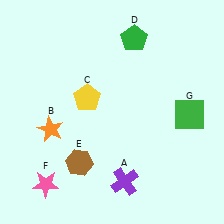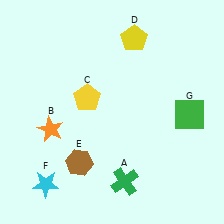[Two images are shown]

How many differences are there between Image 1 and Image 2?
There are 3 differences between the two images.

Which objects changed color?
A changed from purple to green. D changed from green to yellow. F changed from pink to cyan.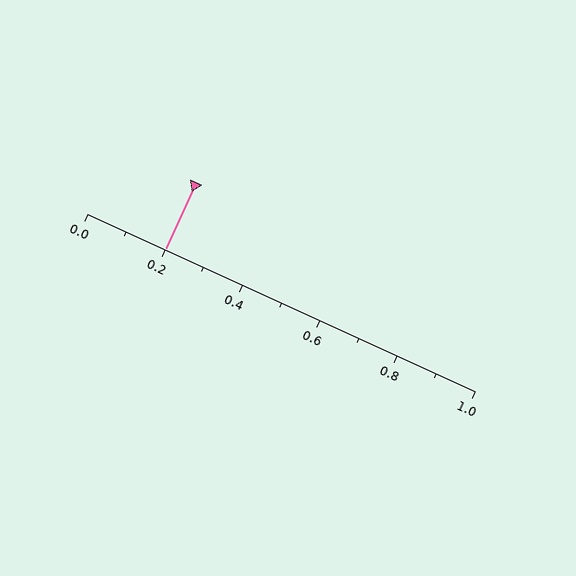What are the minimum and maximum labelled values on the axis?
The axis runs from 0.0 to 1.0.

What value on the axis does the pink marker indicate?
The marker indicates approximately 0.2.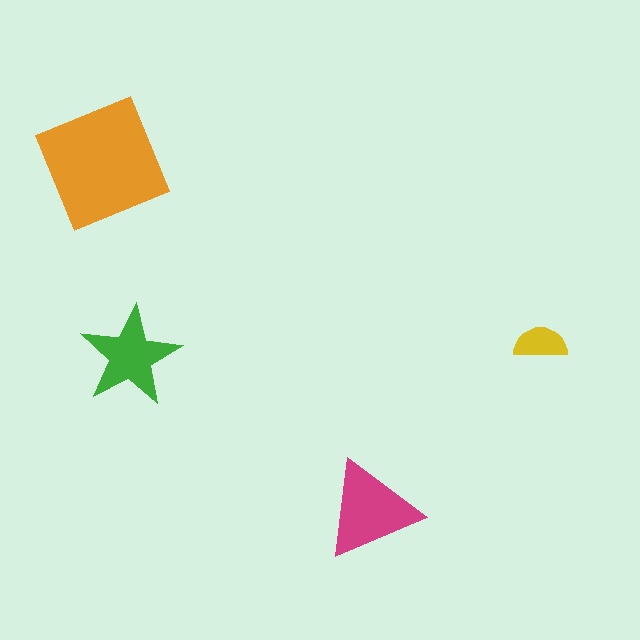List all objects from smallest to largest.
The yellow semicircle, the green star, the magenta triangle, the orange square.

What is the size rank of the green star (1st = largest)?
3rd.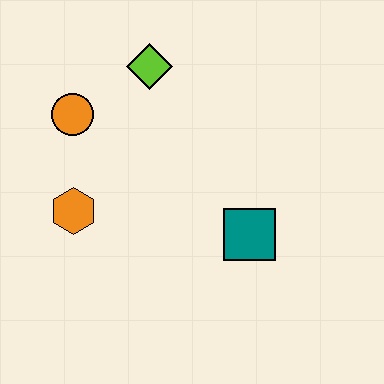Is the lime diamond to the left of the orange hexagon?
No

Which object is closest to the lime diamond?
The orange circle is closest to the lime diamond.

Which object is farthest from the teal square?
The orange circle is farthest from the teal square.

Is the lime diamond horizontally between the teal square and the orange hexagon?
Yes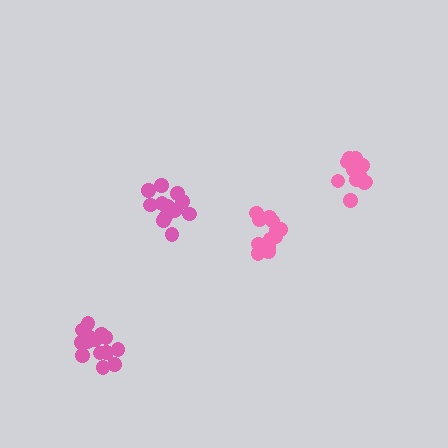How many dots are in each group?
Group 1: 13 dots, Group 2: 12 dots, Group 3: 12 dots, Group 4: 14 dots (51 total).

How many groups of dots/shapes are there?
There are 4 groups.